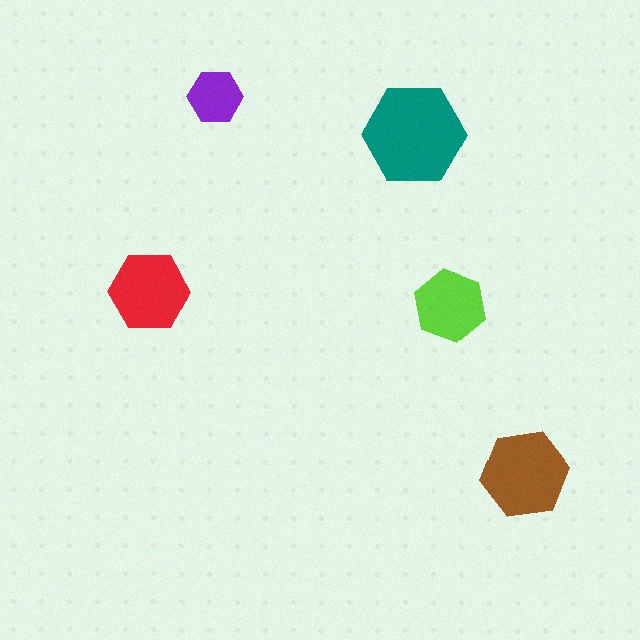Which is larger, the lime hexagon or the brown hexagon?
The brown one.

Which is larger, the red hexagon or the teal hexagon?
The teal one.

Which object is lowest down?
The brown hexagon is bottommost.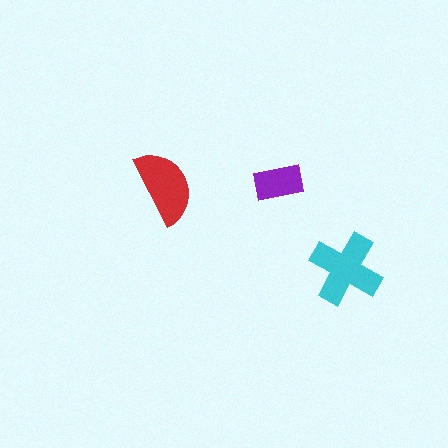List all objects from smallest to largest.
The purple rectangle, the red semicircle, the cyan cross.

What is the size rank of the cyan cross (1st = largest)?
1st.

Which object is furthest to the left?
The red semicircle is leftmost.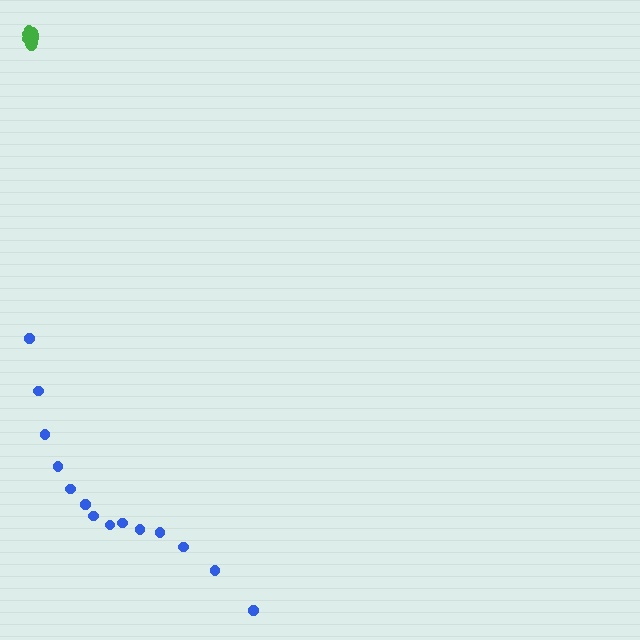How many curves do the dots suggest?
There are 2 distinct paths.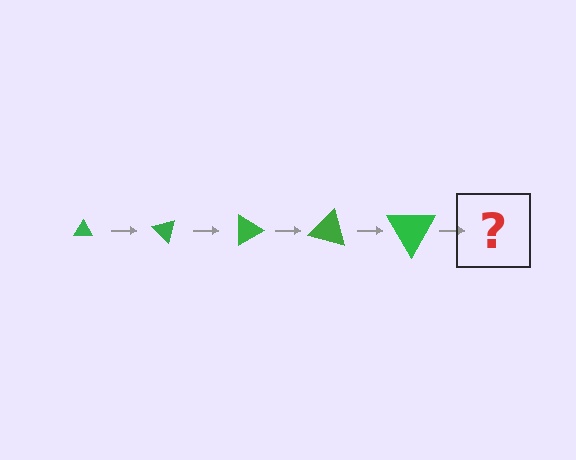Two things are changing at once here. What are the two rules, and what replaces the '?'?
The two rules are that the triangle grows larger each step and it rotates 45 degrees each step. The '?' should be a triangle, larger than the previous one and rotated 225 degrees from the start.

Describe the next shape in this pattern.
It should be a triangle, larger than the previous one and rotated 225 degrees from the start.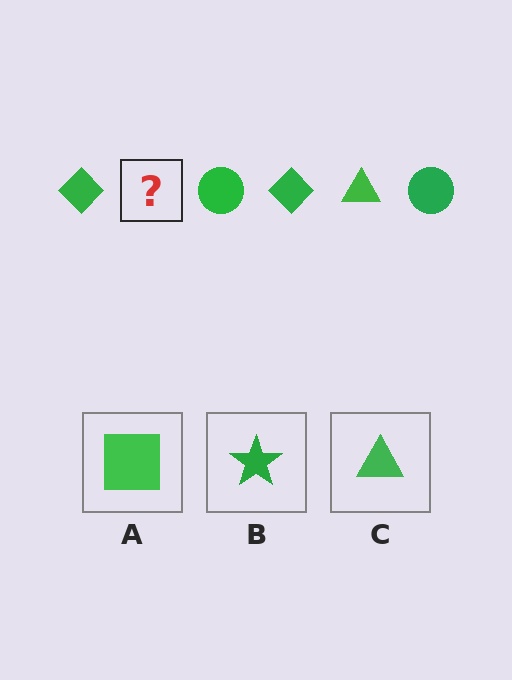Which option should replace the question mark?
Option C.